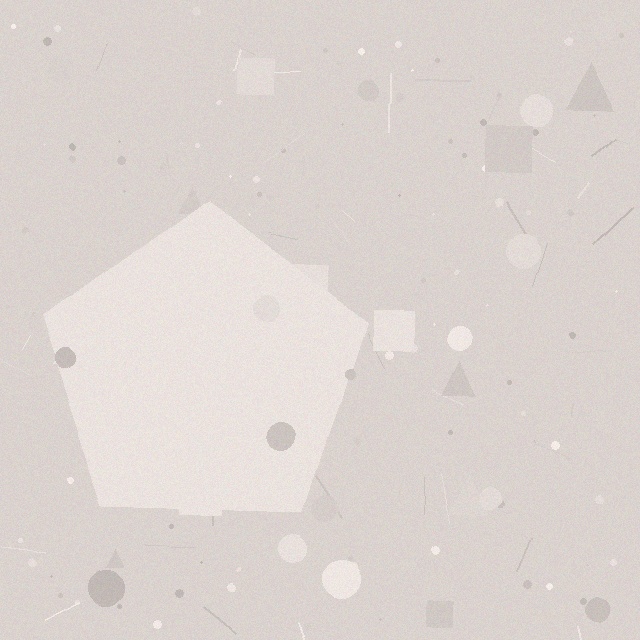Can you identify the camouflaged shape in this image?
The camouflaged shape is a pentagon.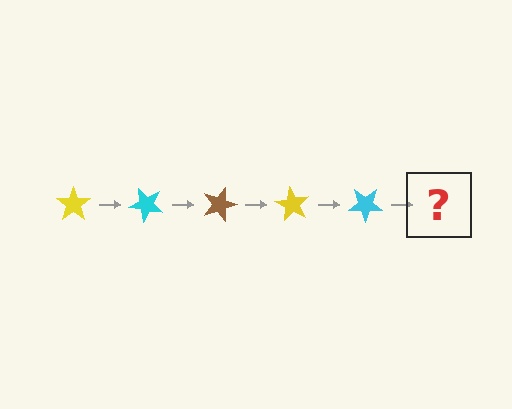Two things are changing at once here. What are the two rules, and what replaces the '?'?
The two rules are that it rotates 45 degrees each step and the color cycles through yellow, cyan, and brown. The '?' should be a brown star, rotated 225 degrees from the start.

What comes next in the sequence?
The next element should be a brown star, rotated 225 degrees from the start.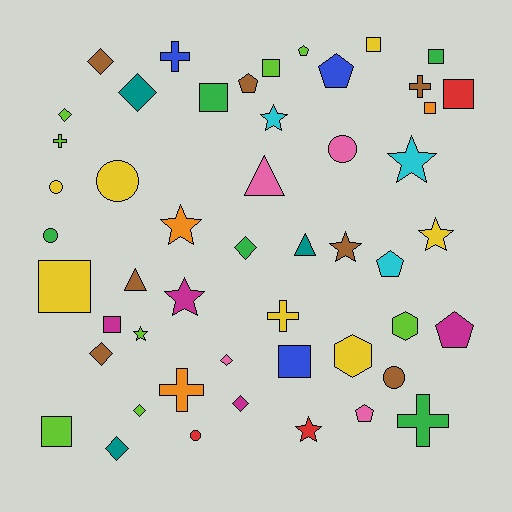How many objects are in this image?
There are 50 objects.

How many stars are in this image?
There are 8 stars.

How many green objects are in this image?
There are 5 green objects.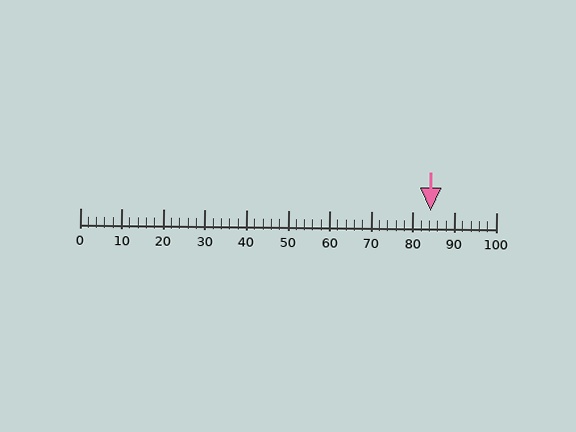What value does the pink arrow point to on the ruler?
The pink arrow points to approximately 84.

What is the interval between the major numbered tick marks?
The major tick marks are spaced 10 units apart.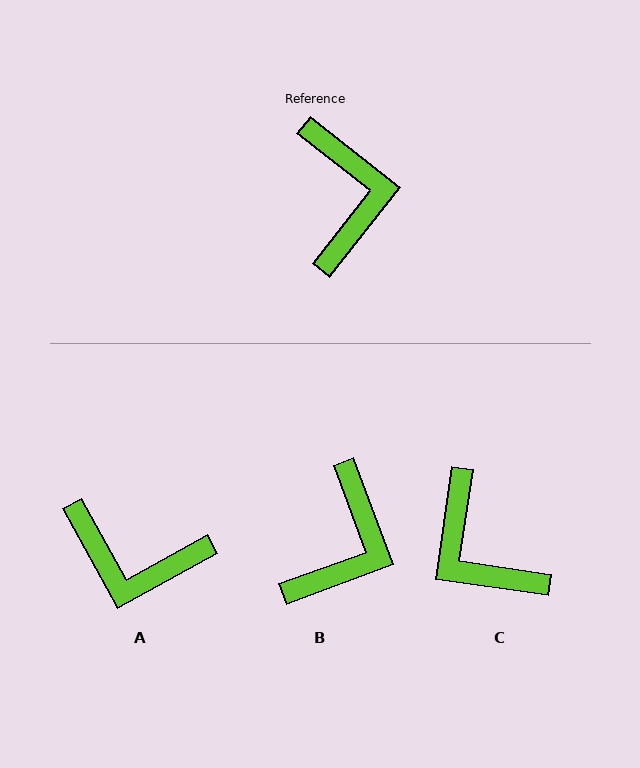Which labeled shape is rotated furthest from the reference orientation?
C, about 150 degrees away.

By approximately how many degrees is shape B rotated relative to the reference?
Approximately 32 degrees clockwise.